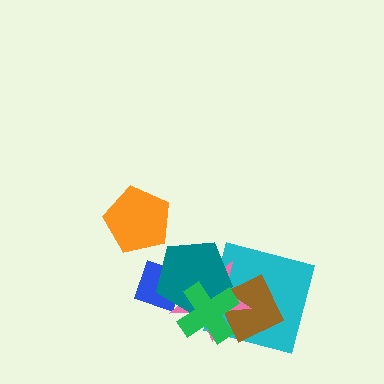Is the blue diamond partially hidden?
Yes, it is partially covered by another shape.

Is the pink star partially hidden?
Yes, it is partially covered by another shape.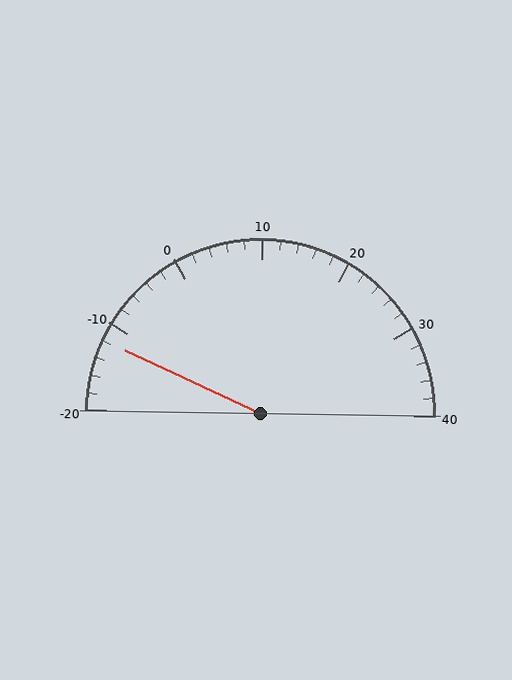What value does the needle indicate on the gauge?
The needle indicates approximately -12.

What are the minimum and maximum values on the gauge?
The gauge ranges from -20 to 40.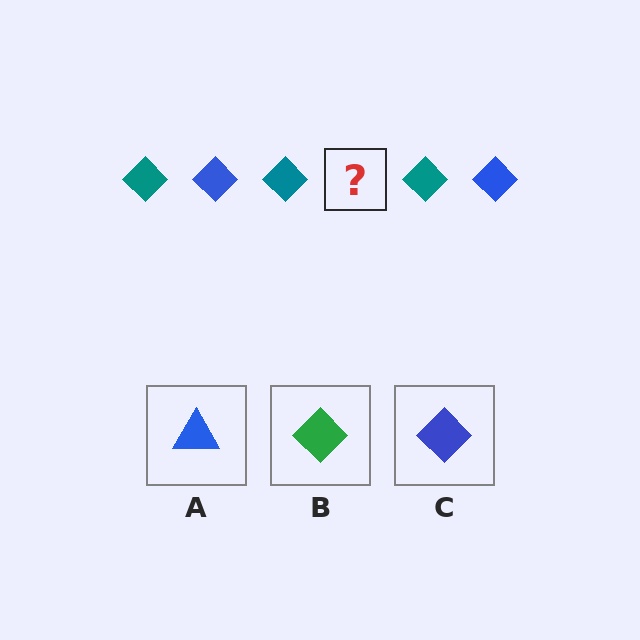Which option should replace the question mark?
Option C.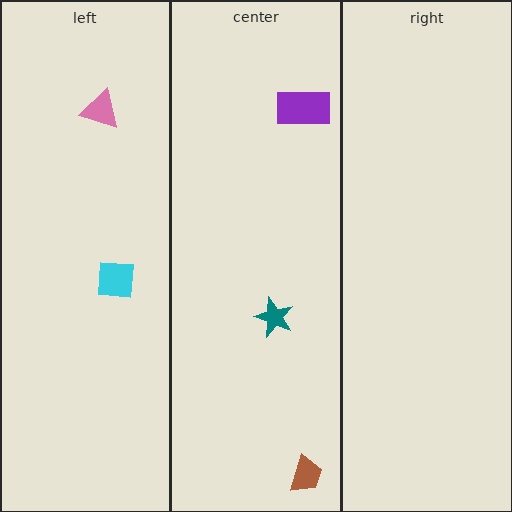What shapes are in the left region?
The pink triangle, the cyan square.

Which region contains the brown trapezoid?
The center region.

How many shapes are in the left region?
2.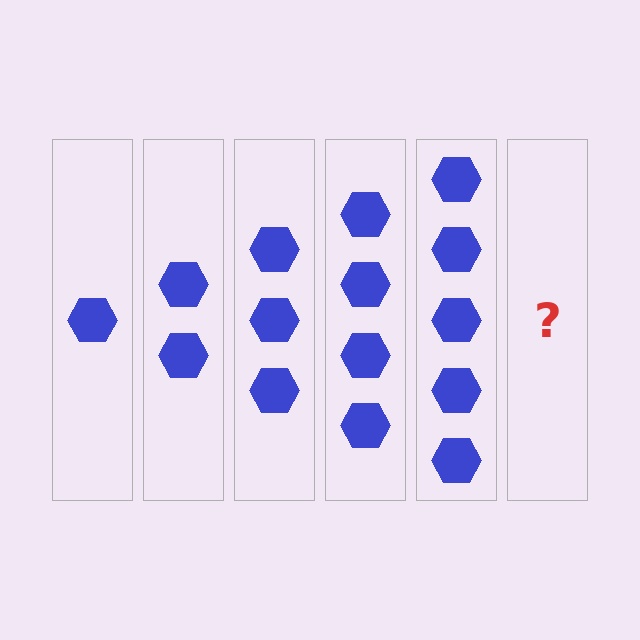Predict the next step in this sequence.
The next step is 6 hexagons.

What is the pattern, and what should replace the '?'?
The pattern is that each step adds one more hexagon. The '?' should be 6 hexagons.